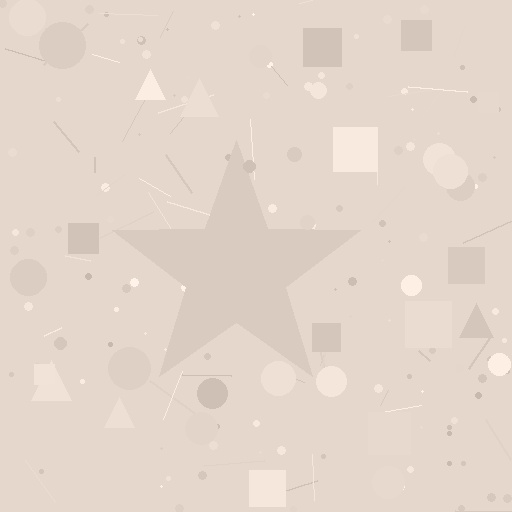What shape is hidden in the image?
A star is hidden in the image.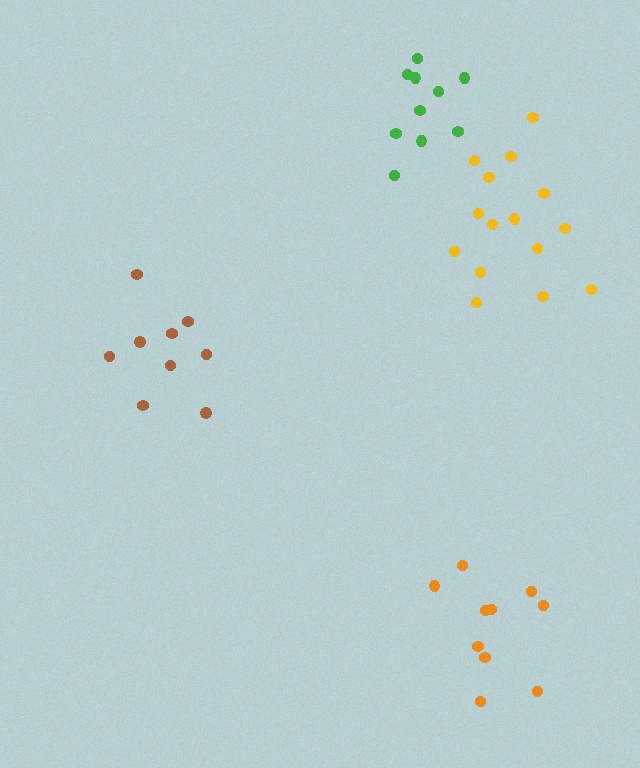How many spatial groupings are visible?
There are 4 spatial groupings.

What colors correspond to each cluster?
The clusters are colored: green, yellow, brown, orange.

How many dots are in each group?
Group 1: 10 dots, Group 2: 15 dots, Group 3: 9 dots, Group 4: 10 dots (44 total).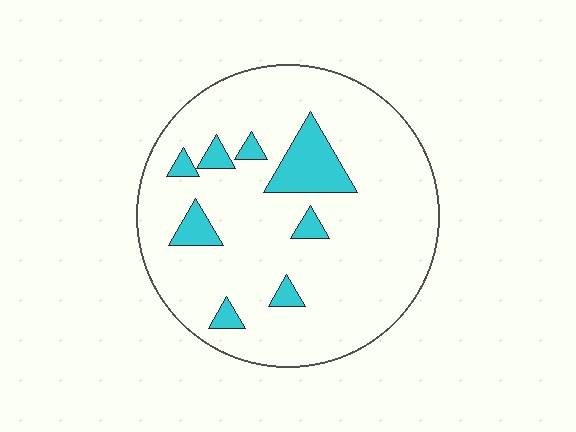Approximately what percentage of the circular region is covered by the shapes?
Approximately 10%.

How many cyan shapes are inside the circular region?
8.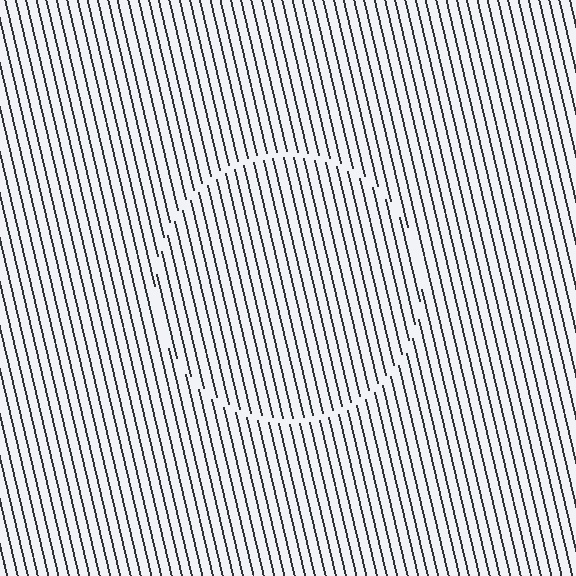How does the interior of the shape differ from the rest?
The interior of the shape contains the same grating, shifted by half a period — the contour is defined by the phase discontinuity where line-ends from the inner and outer gratings abut.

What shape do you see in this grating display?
An illusory circle. The interior of the shape contains the same grating, shifted by half a period — the contour is defined by the phase discontinuity where line-ends from the inner and outer gratings abut.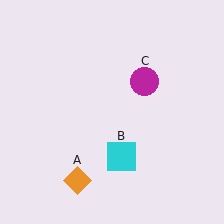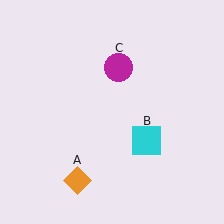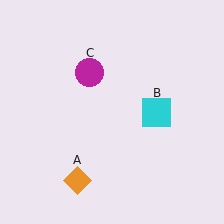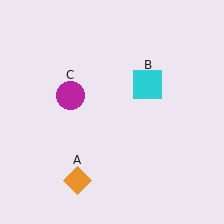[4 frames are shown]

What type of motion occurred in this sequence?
The cyan square (object B), magenta circle (object C) rotated counterclockwise around the center of the scene.